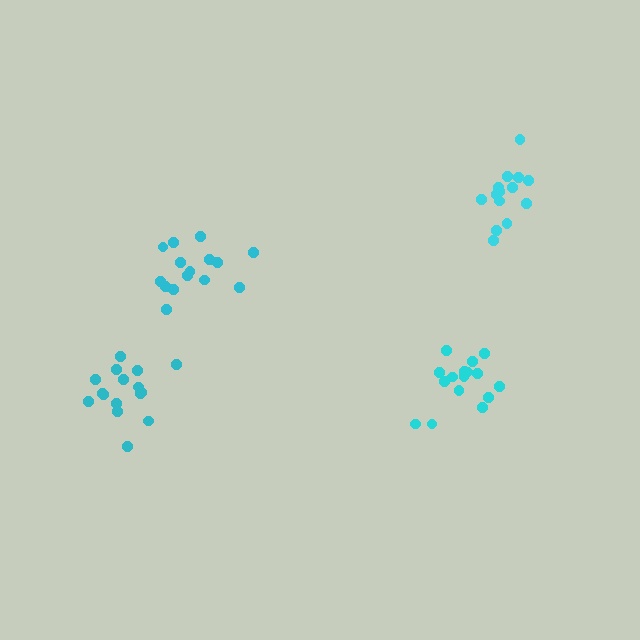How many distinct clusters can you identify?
There are 4 distinct clusters.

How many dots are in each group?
Group 1: 16 dots, Group 2: 15 dots, Group 3: 16 dots, Group 4: 14 dots (61 total).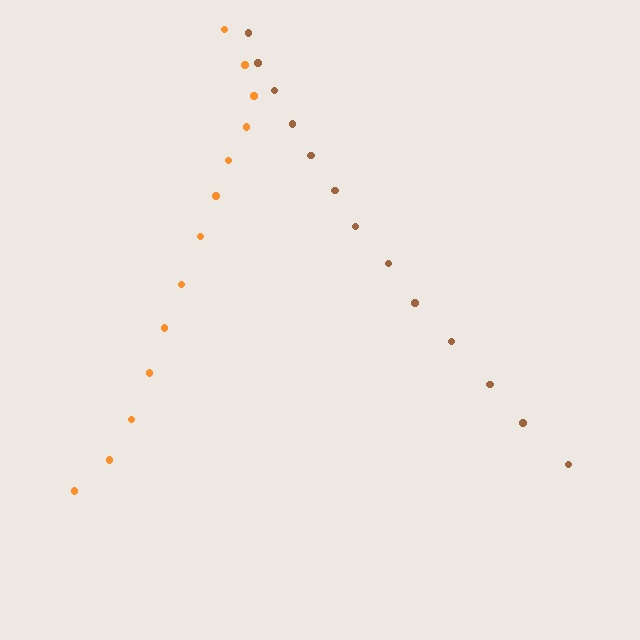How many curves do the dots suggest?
There are 2 distinct paths.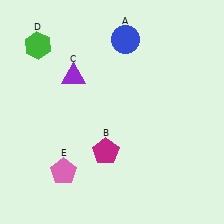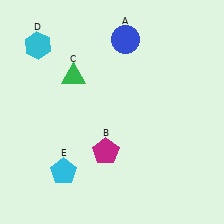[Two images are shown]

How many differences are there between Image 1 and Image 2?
There are 3 differences between the two images.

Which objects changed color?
C changed from purple to green. D changed from green to cyan. E changed from pink to cyan.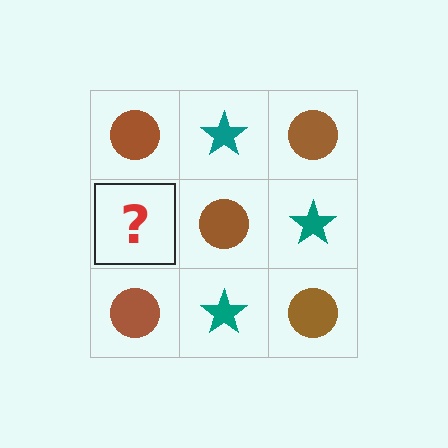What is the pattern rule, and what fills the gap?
The rule is that it alternates brown circle and teal star in a checkerboard pattern. The gap should be filled with a teal star.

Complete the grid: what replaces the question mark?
The question mark should be replaced with a teal star.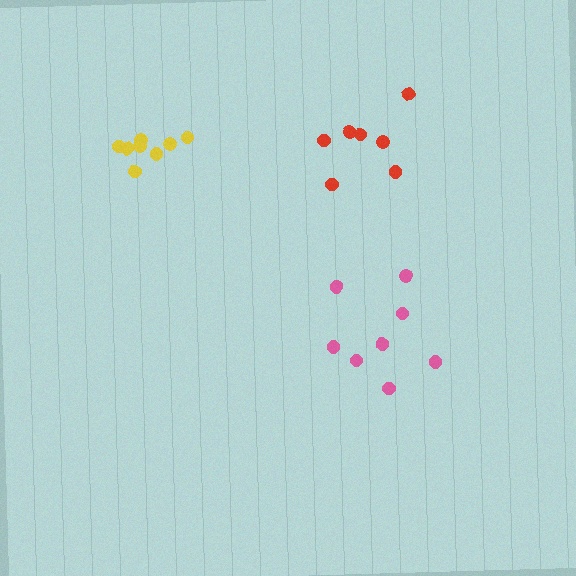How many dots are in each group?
Group 1: 8 dots, Group 2: 7 dots, Group 3: 8 dots (23 total).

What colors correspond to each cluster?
The clusters are colored: yellow, red, pink.